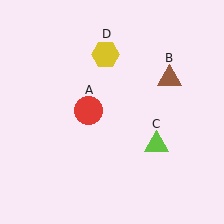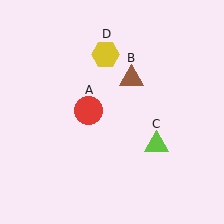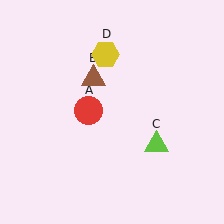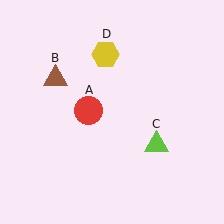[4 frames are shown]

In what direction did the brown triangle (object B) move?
The brown triangle (object B) moved left.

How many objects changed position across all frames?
1 object changed position: brown triangle (object B).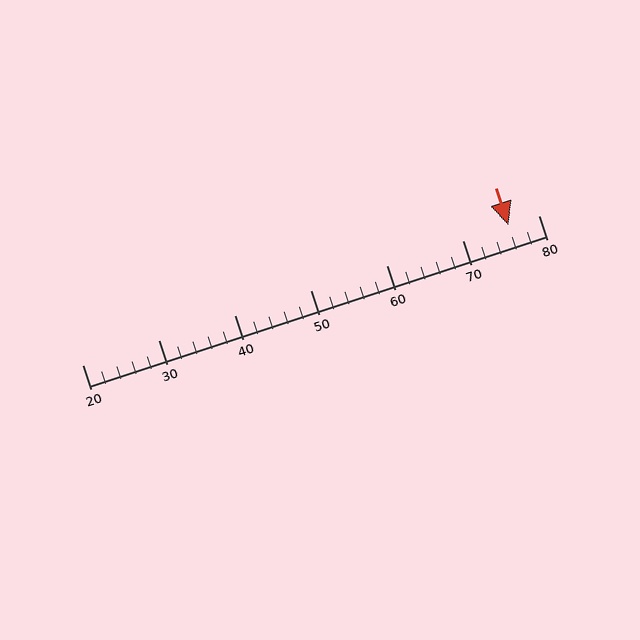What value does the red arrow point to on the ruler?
The red arrow points to approximately 76.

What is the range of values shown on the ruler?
The ruler shows values from 20 to 80.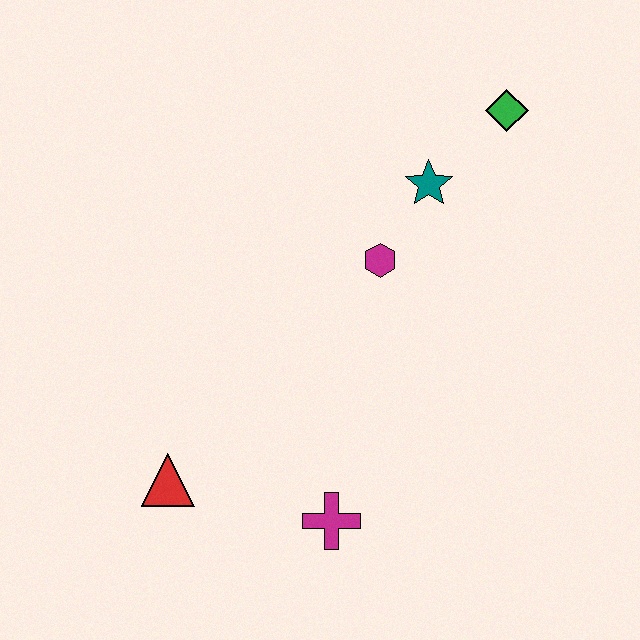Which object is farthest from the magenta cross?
The green diamond is farthest from the magenta cross.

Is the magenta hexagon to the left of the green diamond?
Yes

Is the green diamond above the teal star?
Yes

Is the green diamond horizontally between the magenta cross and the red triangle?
No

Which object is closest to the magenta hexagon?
The teal star is closest to the magenta hexagon.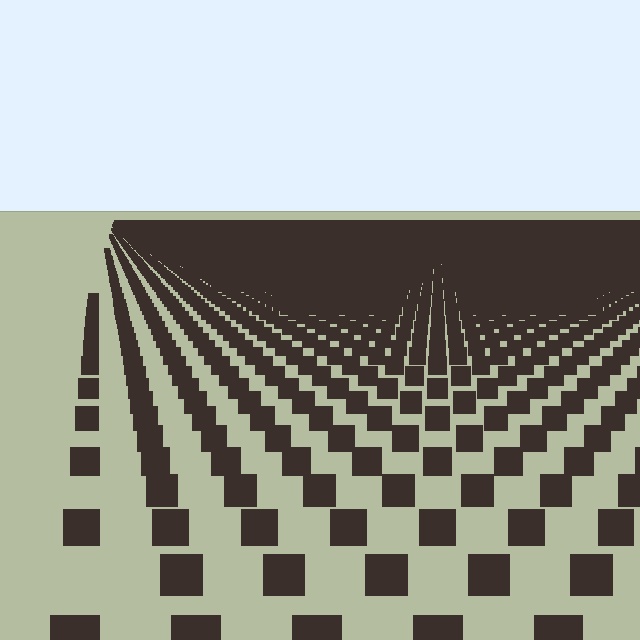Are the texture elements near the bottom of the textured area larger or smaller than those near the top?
Larger. Near the bottom, elements are closer to the viewer and appear at a bigger on-screen size.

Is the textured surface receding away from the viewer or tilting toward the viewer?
The surface is receding away from the viewer. Texture elements get smaller and denser toward the top.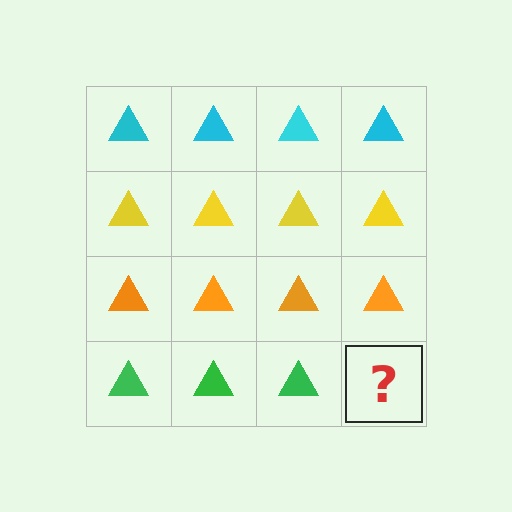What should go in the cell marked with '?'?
The missing cell should contain a green triangle.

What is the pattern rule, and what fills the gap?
The rule is that each row has a consistent color. The gap should be filled with a green triangle.